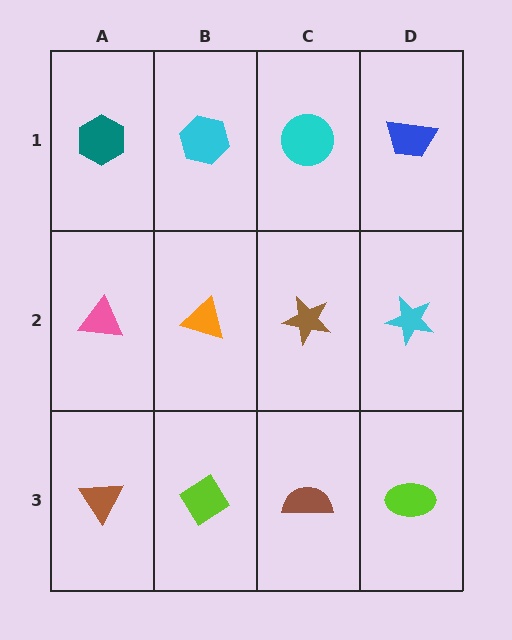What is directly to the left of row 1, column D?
A cyan circle.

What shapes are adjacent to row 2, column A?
A teal hexagon (row 1, column A), a brown triangle (row 3, column A), an orange triangle (row 2, column B).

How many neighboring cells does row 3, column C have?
3.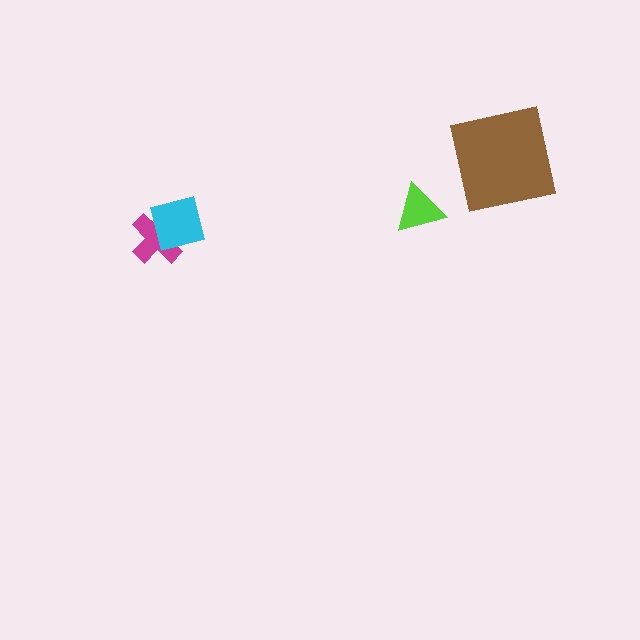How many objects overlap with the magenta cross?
1 object overlaps with the magenta cross.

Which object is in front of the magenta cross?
The cyan square is in front of the magenta cross.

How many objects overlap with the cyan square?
1 object overlaps with the cyan square.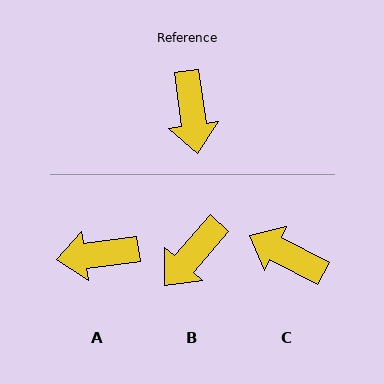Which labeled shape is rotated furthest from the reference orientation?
C, about 125 degrees away.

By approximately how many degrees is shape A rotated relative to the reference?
Approximately 90 degrees clockwise.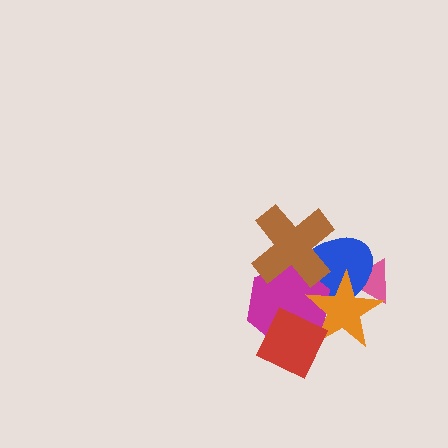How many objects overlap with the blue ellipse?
5 objects overlap with the blue ellipse.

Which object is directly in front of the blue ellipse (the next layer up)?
The magenta hexagon is directly in front of the blue ellipse.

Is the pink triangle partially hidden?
Yes, it is partially covered by another shape.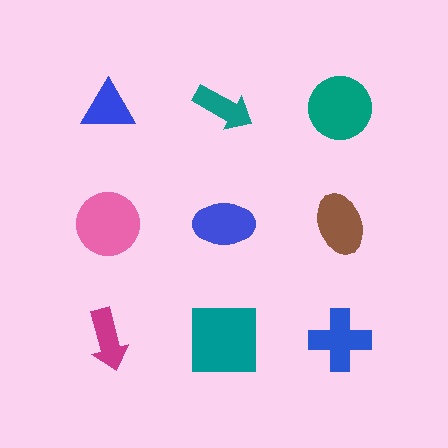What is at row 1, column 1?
A blue triangle.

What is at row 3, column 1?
A magenta arrow.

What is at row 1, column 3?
A teal circle.